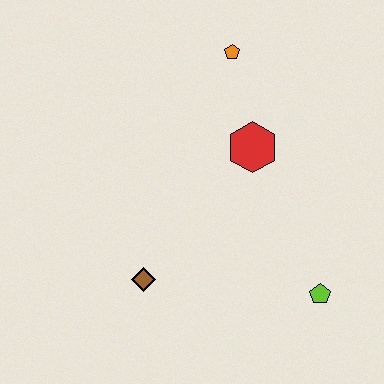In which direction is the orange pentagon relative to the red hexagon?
The orange pentagon is above the red hexagon.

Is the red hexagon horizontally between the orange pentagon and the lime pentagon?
Yes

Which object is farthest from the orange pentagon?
The lime pentagon is farthest from the orange pentagon.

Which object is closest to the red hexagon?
The orange pentagon is closest to the red hexagon.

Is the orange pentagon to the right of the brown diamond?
Yes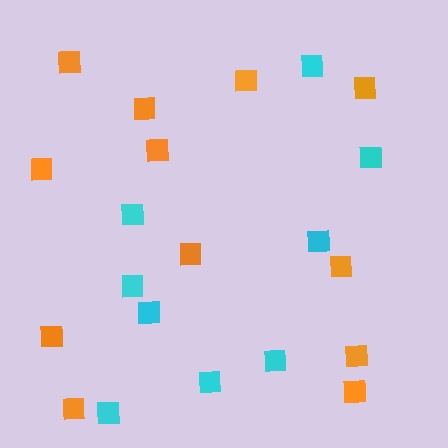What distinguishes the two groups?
There are 2 groups: one group of cyan squares (9) and one group of orange squares (12).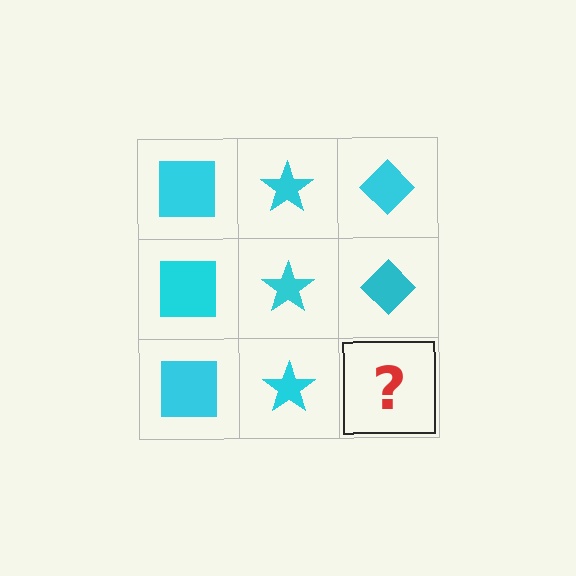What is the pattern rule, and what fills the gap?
The rule is that each column has a consistent shape. The gap should be filled with a cyan diamond.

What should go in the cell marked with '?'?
The missing cell should contain a cyan diamond.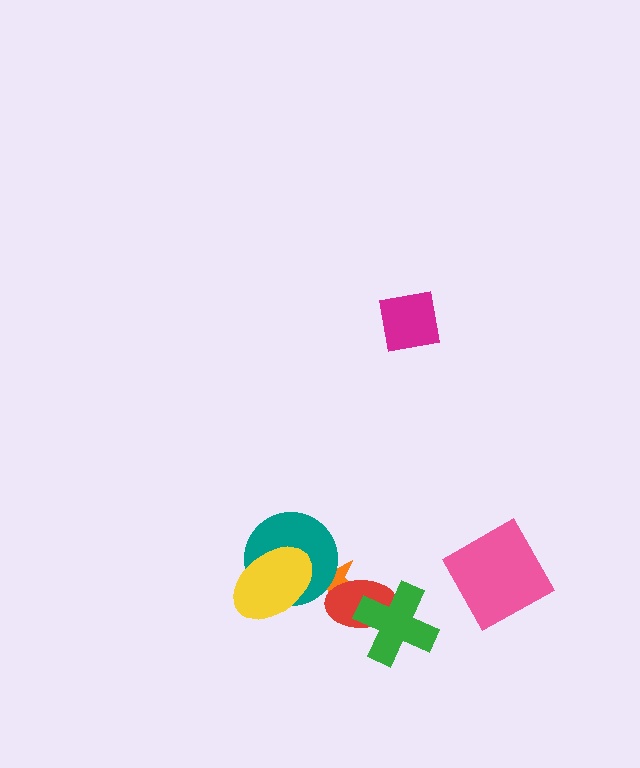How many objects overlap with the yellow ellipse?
2 objects overlap with the yellow ellipse.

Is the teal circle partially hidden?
Yes, it is partially covered by another shape.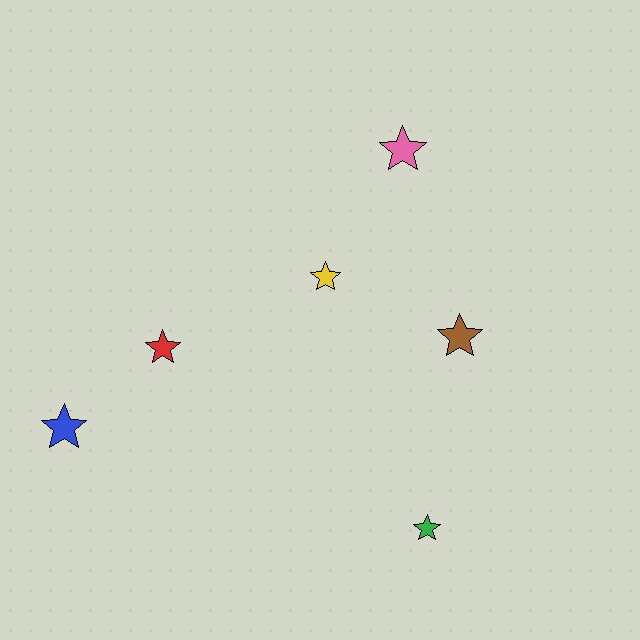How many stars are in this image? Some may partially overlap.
There are 6 stars.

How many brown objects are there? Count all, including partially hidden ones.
There is 1 brown object.